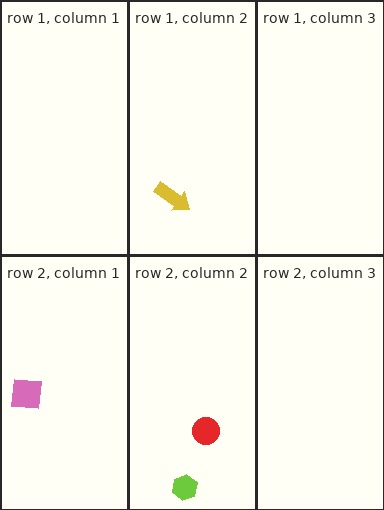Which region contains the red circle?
The row 2, column 2 region.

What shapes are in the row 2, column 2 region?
The lime hexagon, the red circle.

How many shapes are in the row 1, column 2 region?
1.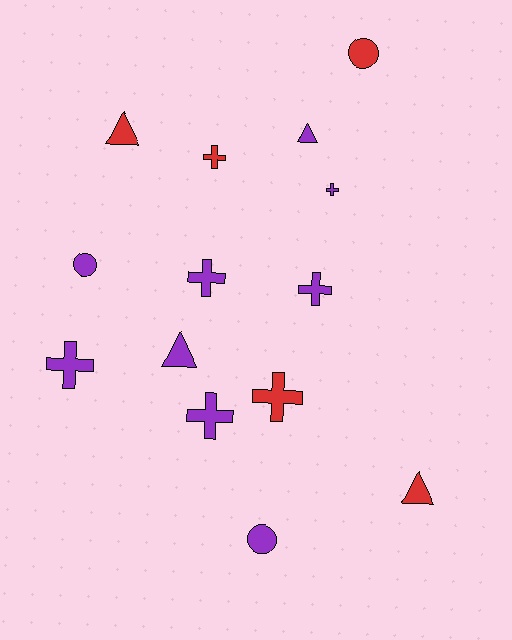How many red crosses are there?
There are 2 red crosses.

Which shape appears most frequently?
Cross, with 7 objects.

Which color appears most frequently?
Purple, with 9 objects.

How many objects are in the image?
There are 14 objects.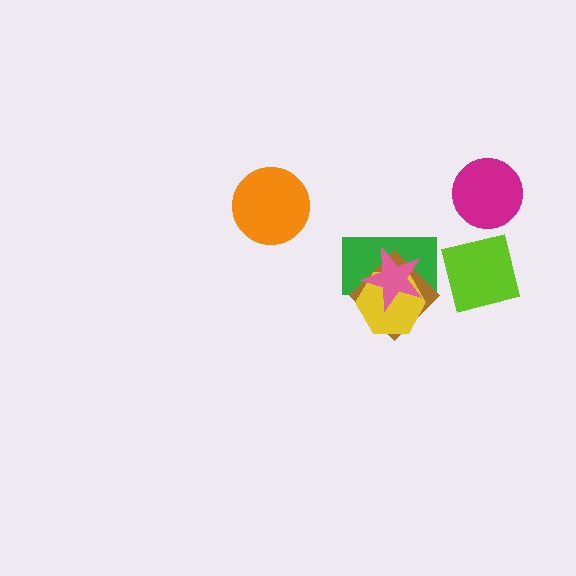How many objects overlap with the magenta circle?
0 objects overlap with the magenta circle.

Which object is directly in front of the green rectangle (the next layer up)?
The brown diamond is directly in front of the green rectangle.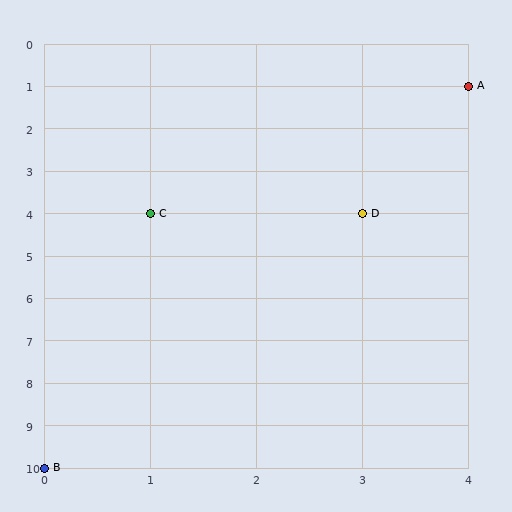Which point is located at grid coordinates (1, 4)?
Point C is at (1, 4).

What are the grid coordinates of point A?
Point A is at grid coordinates (4, 1).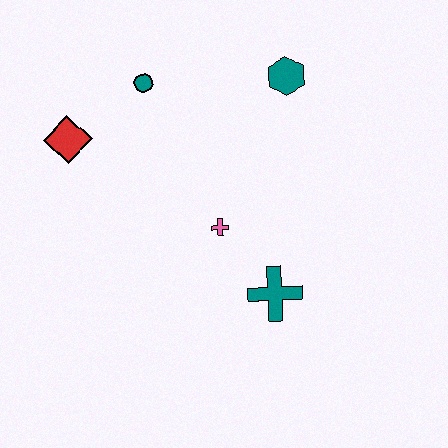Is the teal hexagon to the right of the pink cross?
Yes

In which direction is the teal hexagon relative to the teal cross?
The teal hexagon is above the teal cross.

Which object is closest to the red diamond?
The teal circle is closest to the red diamond.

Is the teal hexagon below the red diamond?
No